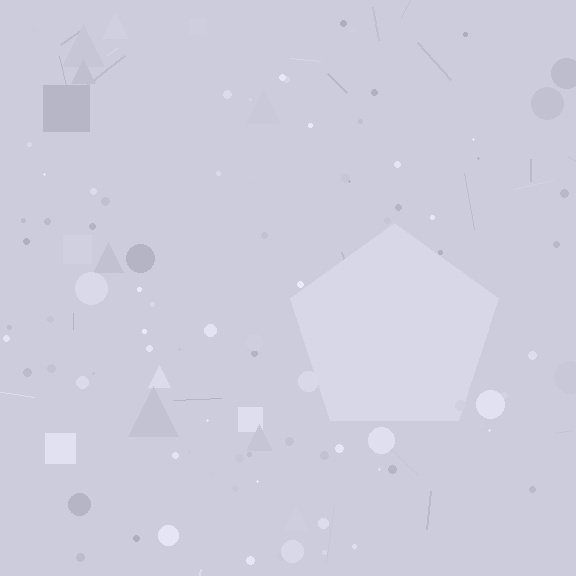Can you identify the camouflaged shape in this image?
The camouflaged shape is a pentagon.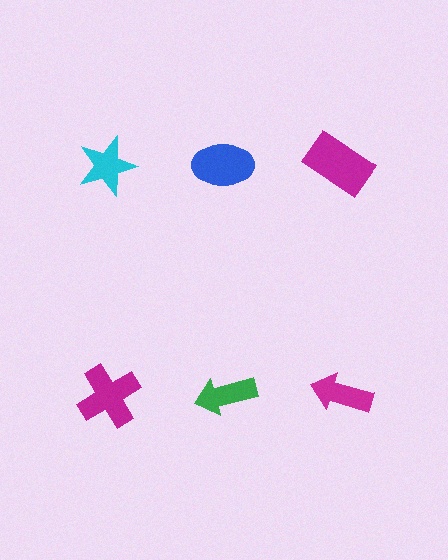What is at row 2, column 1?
A magenta cross.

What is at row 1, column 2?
A blue ellipse.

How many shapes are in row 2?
3 shapes.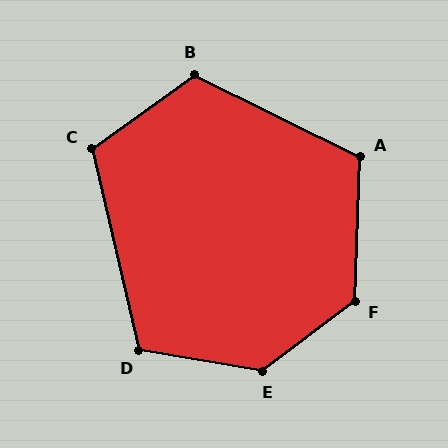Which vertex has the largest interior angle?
E, at approximately 133 degrees.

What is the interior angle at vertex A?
Approximately 114 degrees (obtuse).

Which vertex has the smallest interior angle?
C, at approximately 113 degrees.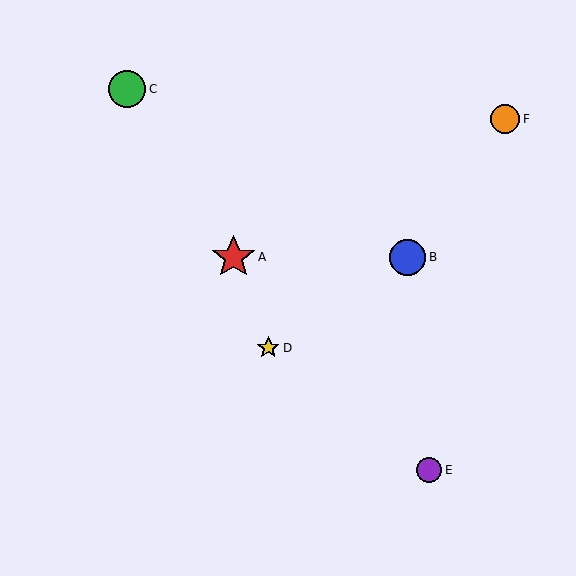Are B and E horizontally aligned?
No, B is at y≈257 and E is at y≈470.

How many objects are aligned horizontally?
2 objects (A, B) are aligned horizontally.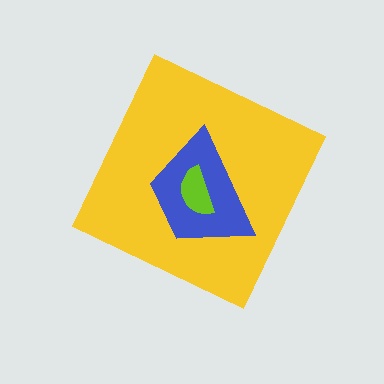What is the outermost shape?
The yellow diamond.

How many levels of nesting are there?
3.